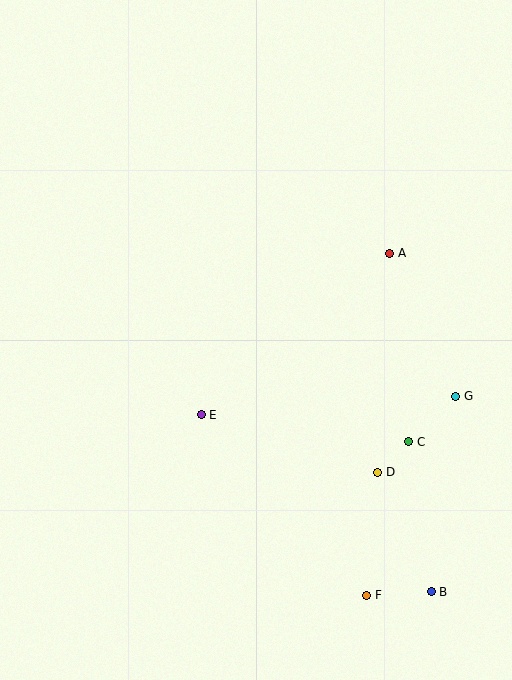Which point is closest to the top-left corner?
Point E is closest to the top-left corner.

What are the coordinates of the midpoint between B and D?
The midpoint between B and D is at (405, 532).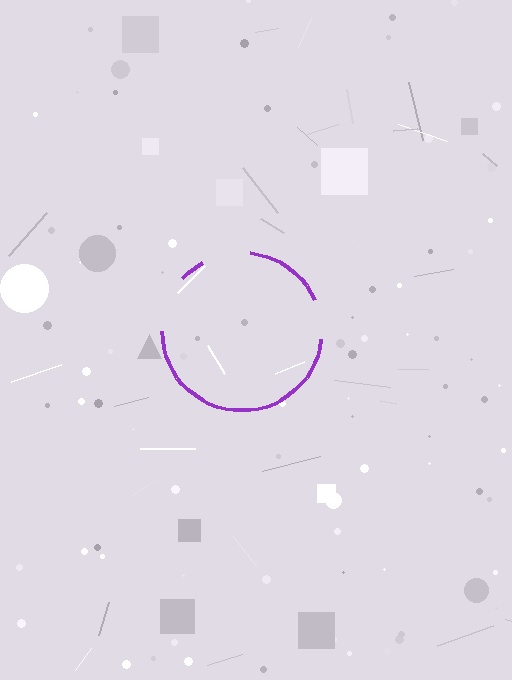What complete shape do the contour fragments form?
The contour fragments form a circle.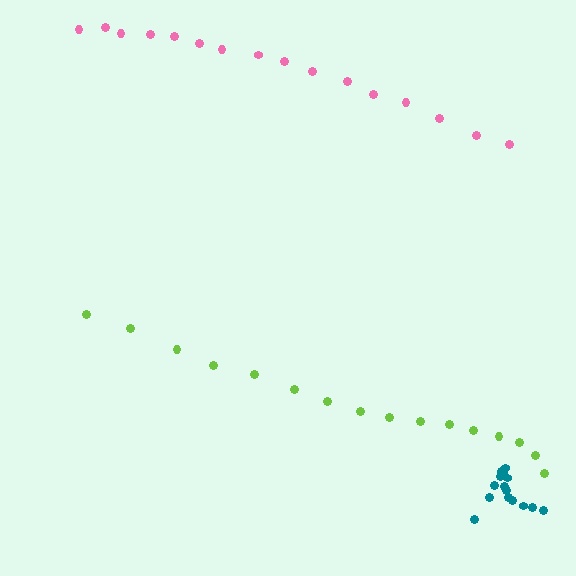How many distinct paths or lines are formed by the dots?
There are 3 distinct paths.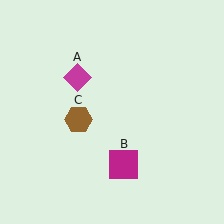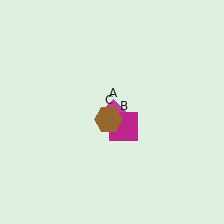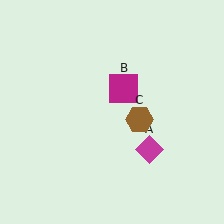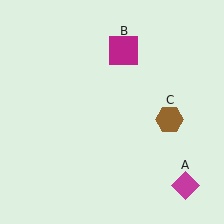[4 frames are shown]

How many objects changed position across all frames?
3 objects changed position: magenta diamond (object A), magenta square (object B), brown hexagon (object C).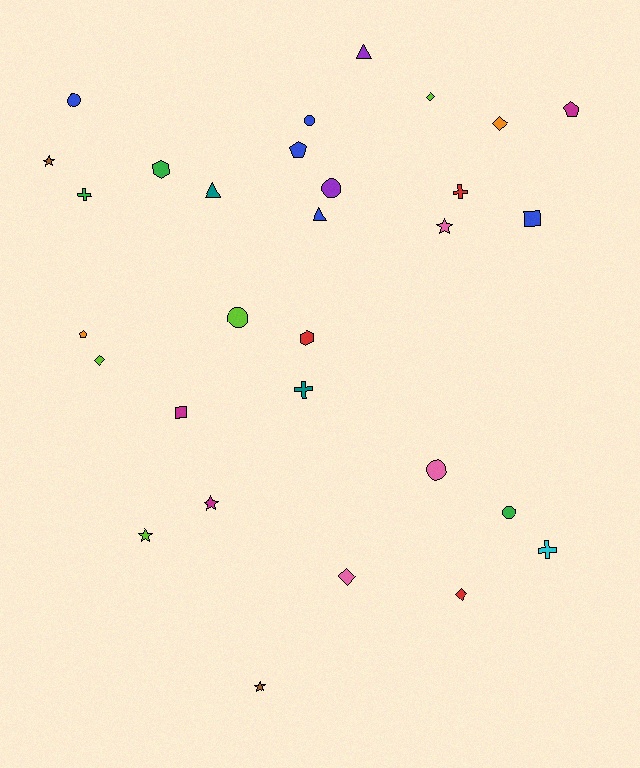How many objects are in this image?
There are 30 objects.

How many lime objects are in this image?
There are 4 lime objects.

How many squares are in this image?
There are 2 squares.